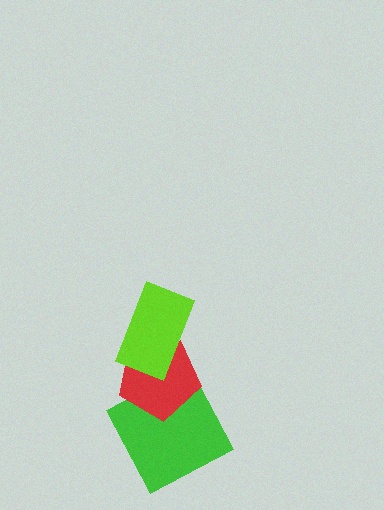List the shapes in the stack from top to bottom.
From top to bottom: the lime rectangle, the red pentagon, the green square.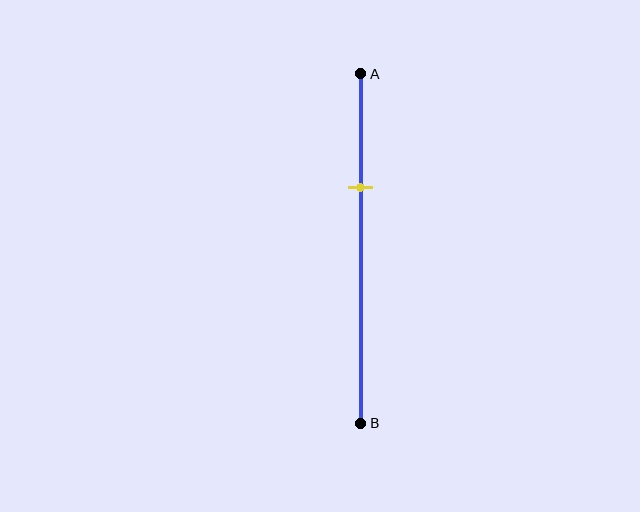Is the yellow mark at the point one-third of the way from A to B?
Yes, the mark is approximately at the one-third point.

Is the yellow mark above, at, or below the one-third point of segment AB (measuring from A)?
The yellow mark is approximately at the one-third point of segment AB.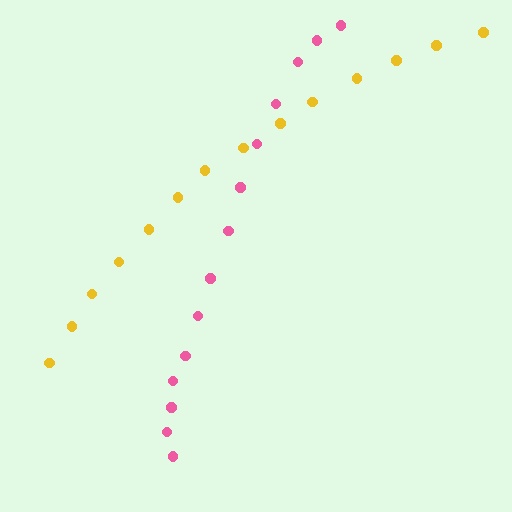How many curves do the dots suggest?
There are 2 distinct paths.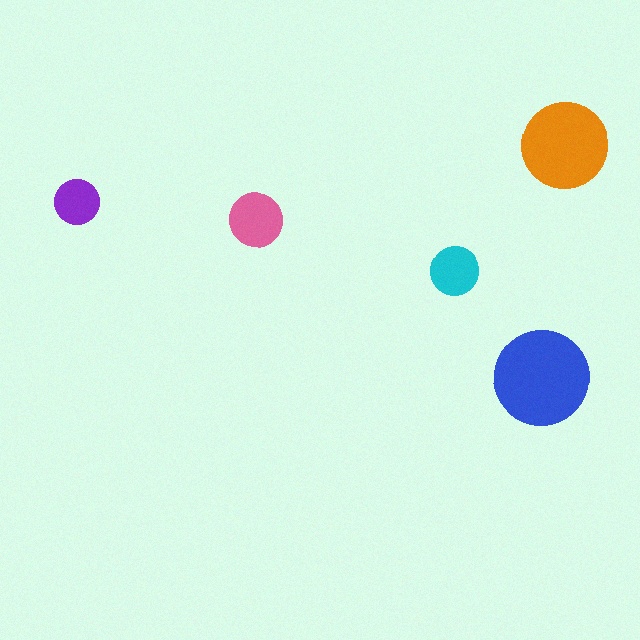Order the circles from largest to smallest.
the blue one, the orange one, the pink one, the cyan one, the purple one.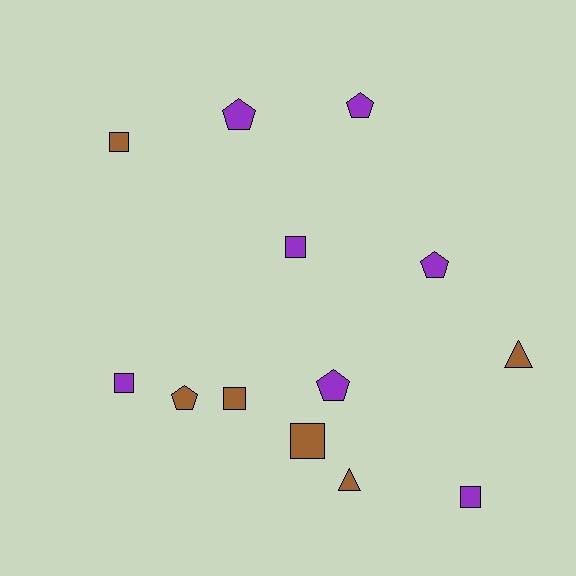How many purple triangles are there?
There are no purple triangles.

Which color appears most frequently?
Purple, with 7 objects.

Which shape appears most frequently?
Square, with 6 objects.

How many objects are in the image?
There are 13 objects.